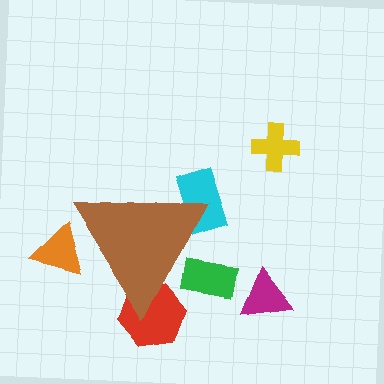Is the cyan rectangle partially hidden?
Yes, the cyan rectangle is partially hidden behind the brown triangle.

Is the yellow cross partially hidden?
No, the yellow cross is fully visible.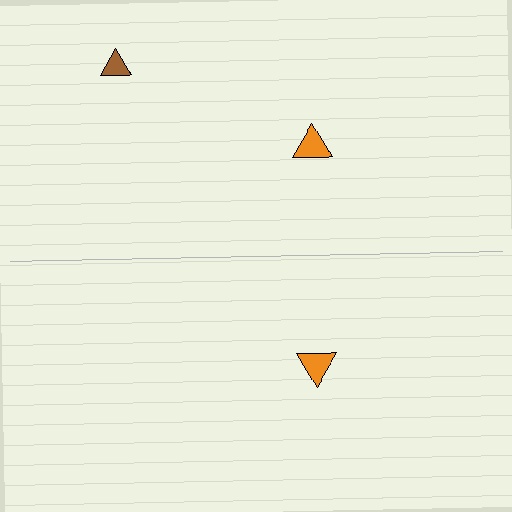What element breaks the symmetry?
A brown triangle is missing from the bottom side.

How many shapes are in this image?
There are 3 shapes in this image.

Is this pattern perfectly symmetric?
No, the pattern is not perfectly symmetric. A brown triangle is missing from the bottom side.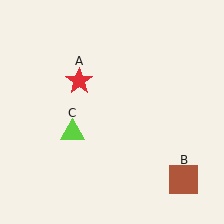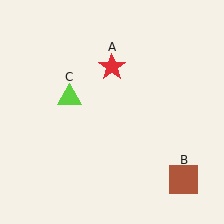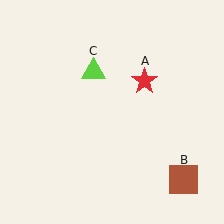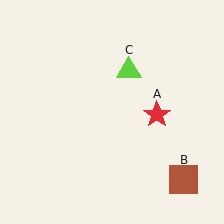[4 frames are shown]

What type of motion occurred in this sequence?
The red star (object A), lime triangle (object C) rotated clockwise around the center of the scene.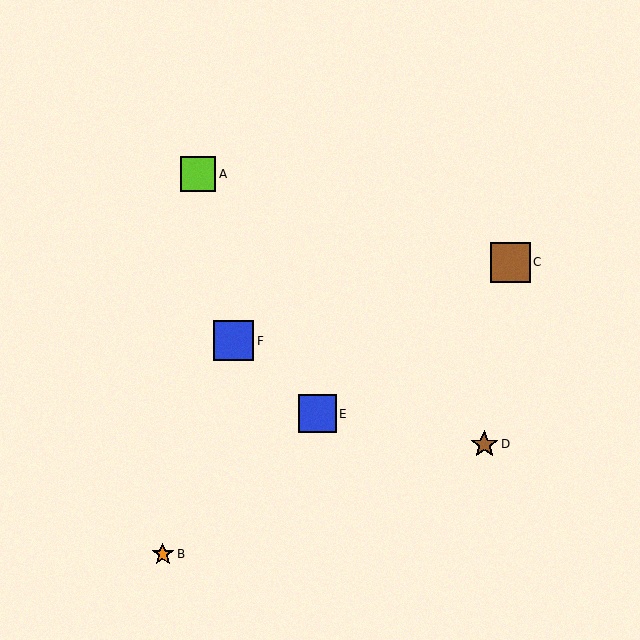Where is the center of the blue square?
The center of the blue square is at (234, 341).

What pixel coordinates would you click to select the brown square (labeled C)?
Click at (510, 262) to select the brown square C.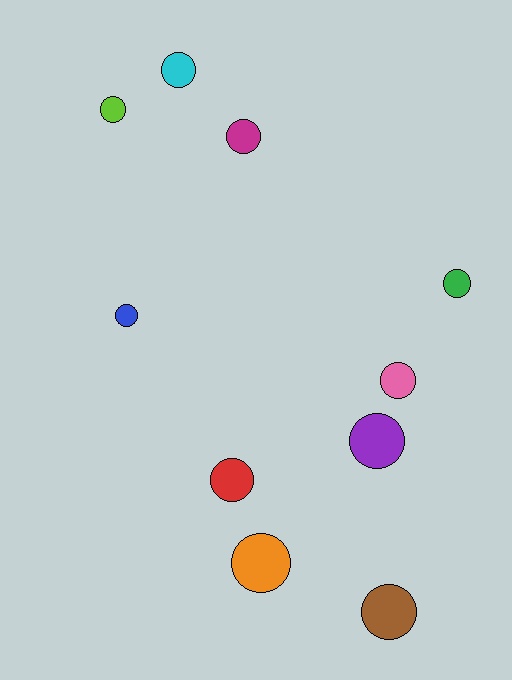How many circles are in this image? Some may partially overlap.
There are 10 circles.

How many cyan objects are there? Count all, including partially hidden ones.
There is 1 cyan object.